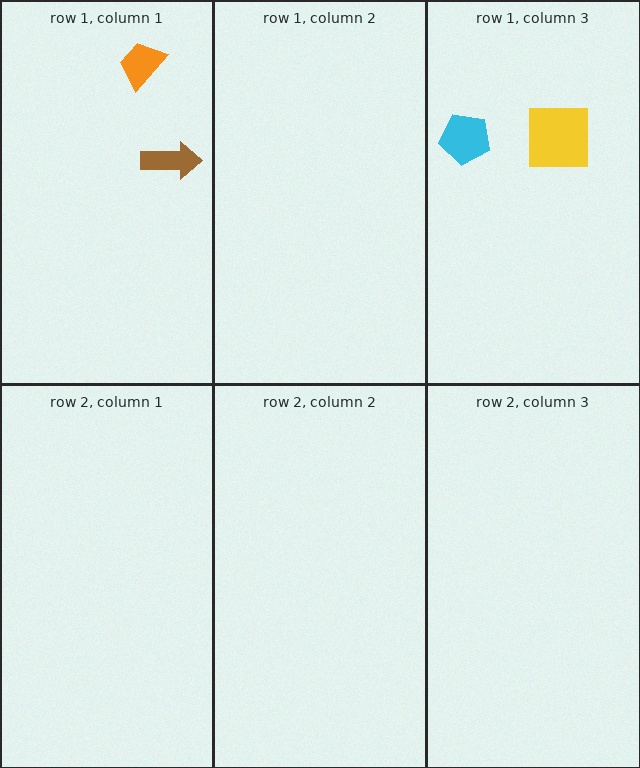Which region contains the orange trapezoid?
The row 1, column 1 region.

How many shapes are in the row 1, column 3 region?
2.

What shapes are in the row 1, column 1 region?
The brown arrow, the orange trapezoid.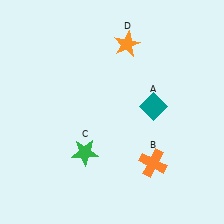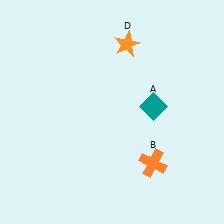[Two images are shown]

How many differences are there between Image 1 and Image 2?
There is 1 difference between the two images.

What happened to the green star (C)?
The green star (C) was removed in Image 2. It was in the bottom-left area of Image 1.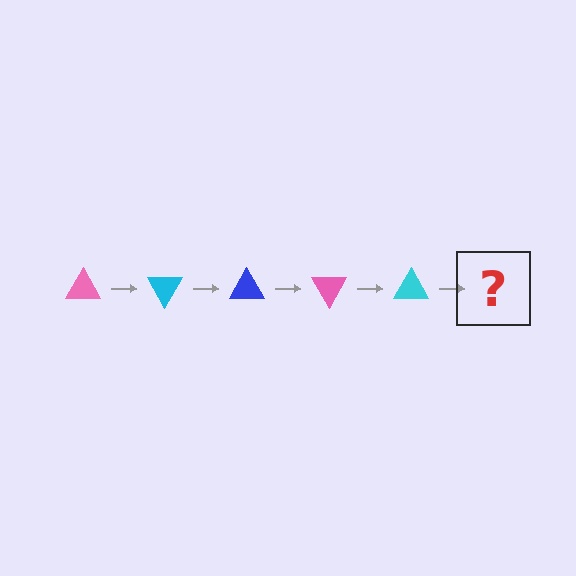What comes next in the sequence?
The next element should be a blue triangle, rotated 300 degrees from the start.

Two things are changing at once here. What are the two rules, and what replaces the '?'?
The two rules are that it rotates 60 degrees each step and the color cycles through pink, cyan, and blue. The '?' should be a blue triangle, rotated 300 degrees from the start.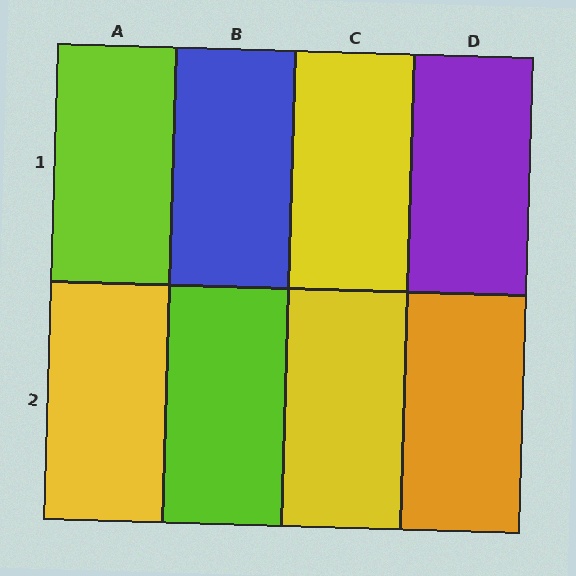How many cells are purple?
1 cell is purple.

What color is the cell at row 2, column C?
Yellow.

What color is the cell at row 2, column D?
Orange.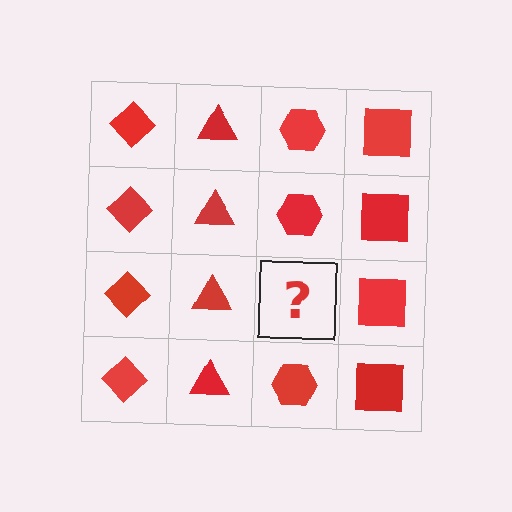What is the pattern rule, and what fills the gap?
The rule is that each column has a consistent shape. The gap should be filled with a red hexagon.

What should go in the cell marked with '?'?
The missing cell should contain a red hexagon.